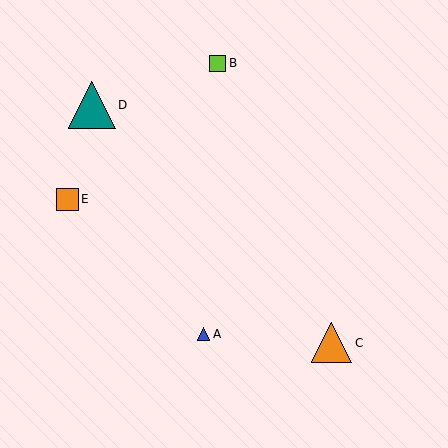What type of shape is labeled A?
Shape A is a blue triangle.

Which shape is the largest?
The teal triangle (labeled D) is the largest.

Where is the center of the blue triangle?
The center of the blue triangle is at (204, 334).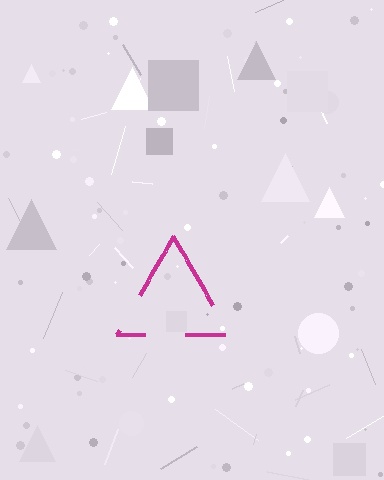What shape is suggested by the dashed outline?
The dashed outline suggests a triangle.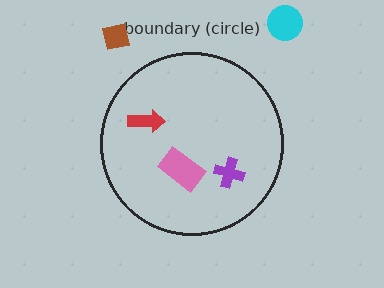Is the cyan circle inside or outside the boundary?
Outside.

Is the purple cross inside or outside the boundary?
Inside.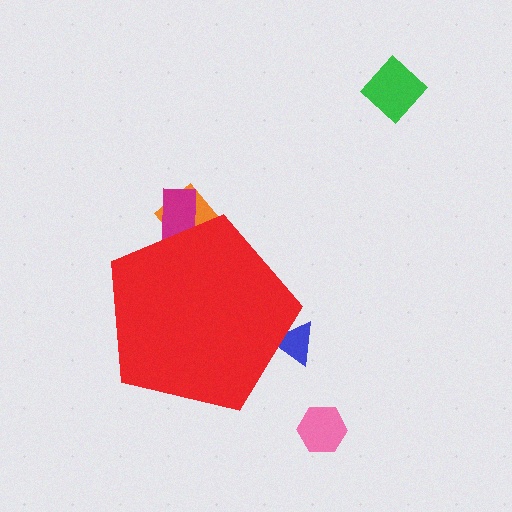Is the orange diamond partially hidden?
Yes, the orange diamond is partially hidden behind the red pentagon.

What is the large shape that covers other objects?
A red pentagon.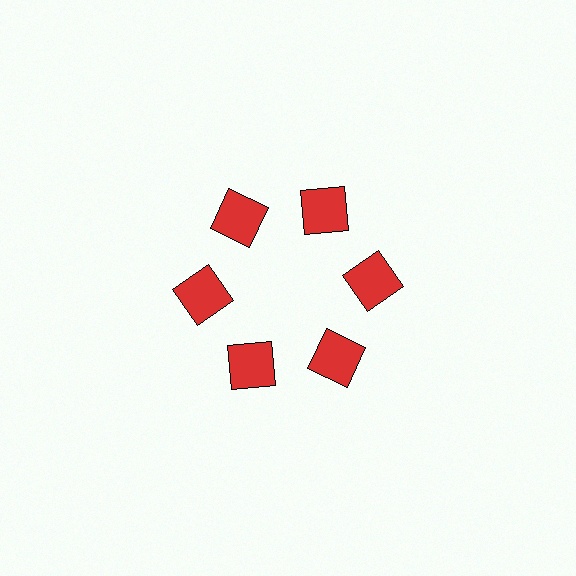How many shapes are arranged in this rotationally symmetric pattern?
There are 6 shapes, arranged in 6 groups of 1.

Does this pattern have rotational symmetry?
Yes, this pattern has 6-fold rotational symmetry. It looks the same after rotating 60 degrees around the center.